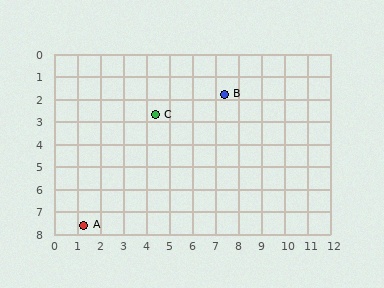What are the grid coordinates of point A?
Point A is at approximately (1.3, 7.6).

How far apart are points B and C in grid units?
Points B and C are about 3.1 grid units apart.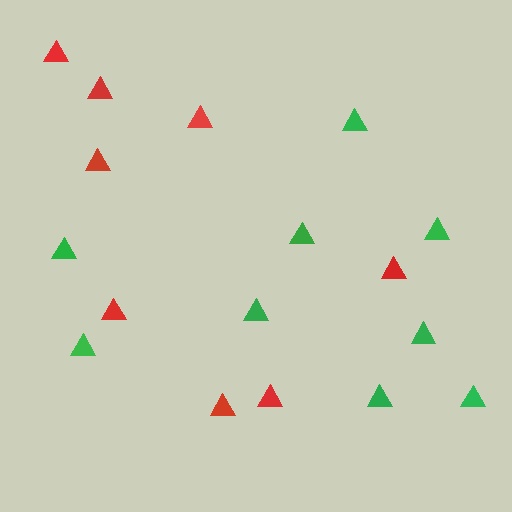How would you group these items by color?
There are 2 groups: one group of red triangles (8) and one group of green triangles (9).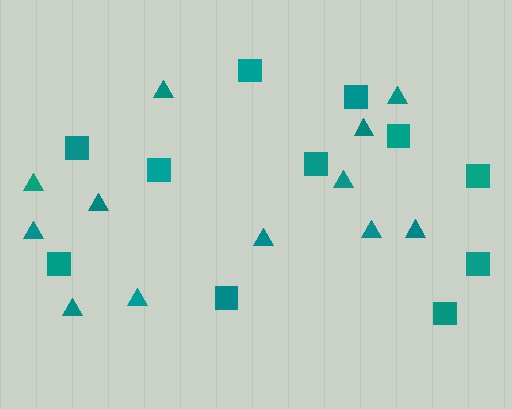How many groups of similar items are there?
There are 2 groups: one group of triangles (12) and one group of squares (11).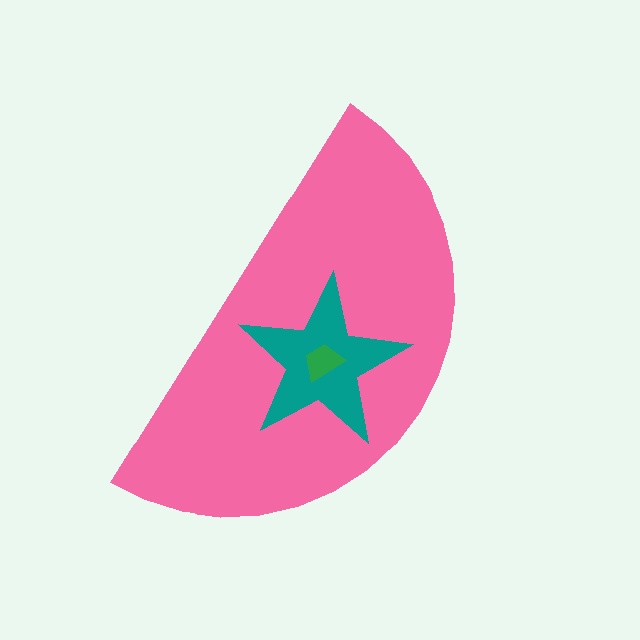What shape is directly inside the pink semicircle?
The teal star.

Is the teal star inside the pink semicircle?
Yes.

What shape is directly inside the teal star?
The green trapezoid.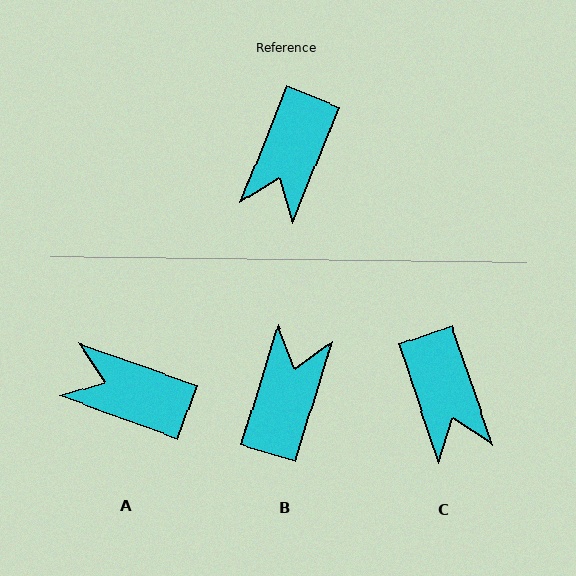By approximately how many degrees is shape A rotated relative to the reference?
Approximately 88 degrees clockwise.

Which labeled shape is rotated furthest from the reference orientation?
B, about 175 degrees away.